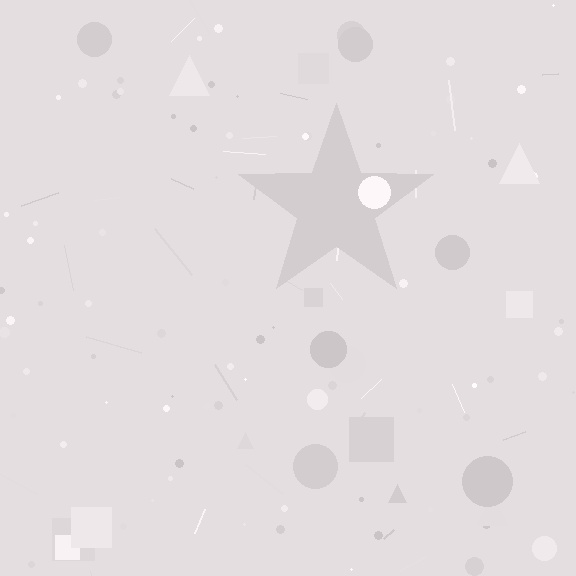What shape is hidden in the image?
A star is hidden in the image.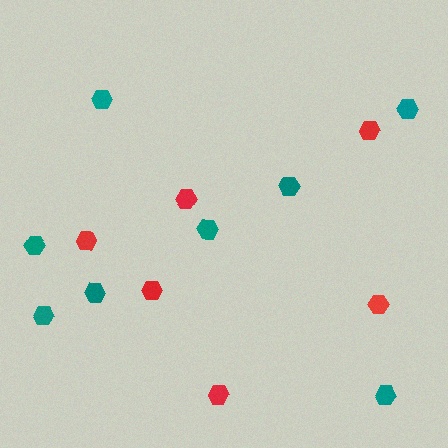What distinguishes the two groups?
There are 2 groups: one group of red hexagons (6) and one group of teal hexagons (8).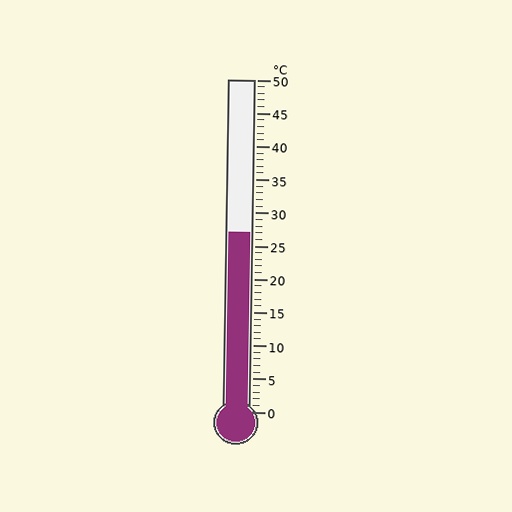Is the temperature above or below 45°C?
The temperature is below 45°C.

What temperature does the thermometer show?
The thermometer shows approximately 27°C.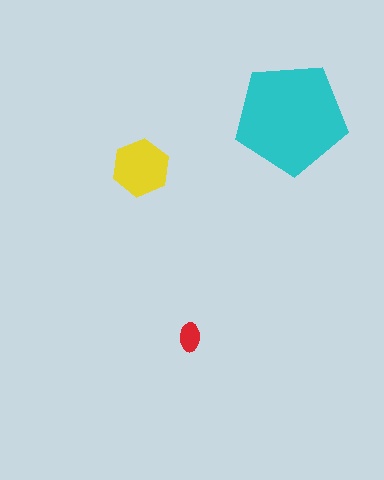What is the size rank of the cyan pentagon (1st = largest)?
1st.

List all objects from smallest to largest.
The red ellipse, the yellow hexagon, the cyan pentagon.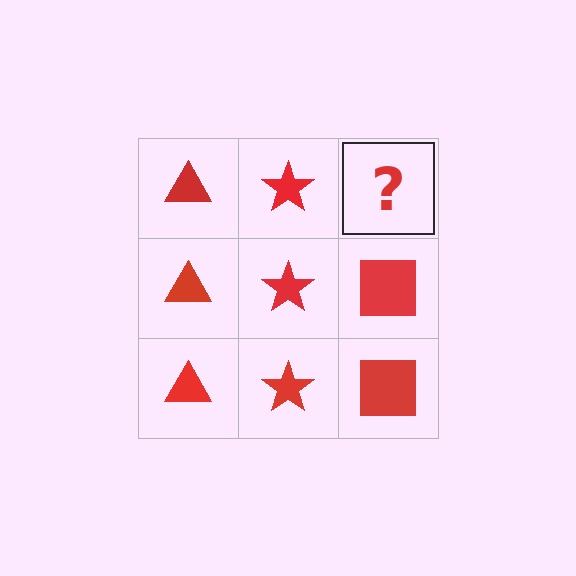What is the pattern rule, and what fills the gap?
The rule is that each column has a consistent shape. The gap should be filled with a red square.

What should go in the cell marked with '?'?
The missing cell should contain a red square.